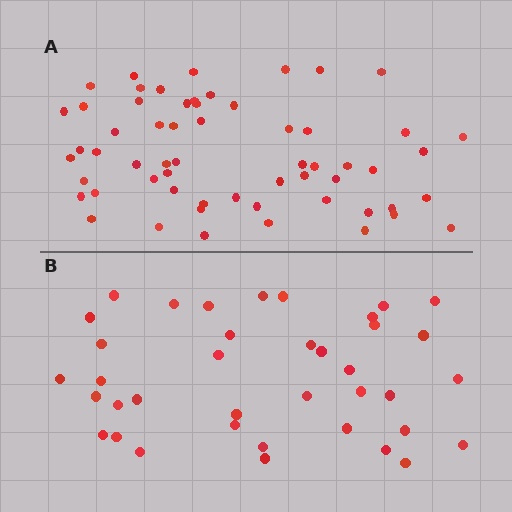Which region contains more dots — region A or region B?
Region A (the top region) has more dots.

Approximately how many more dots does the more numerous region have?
Region A has approximately 20 more dots than region B.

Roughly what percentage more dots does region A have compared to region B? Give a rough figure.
About 55% more.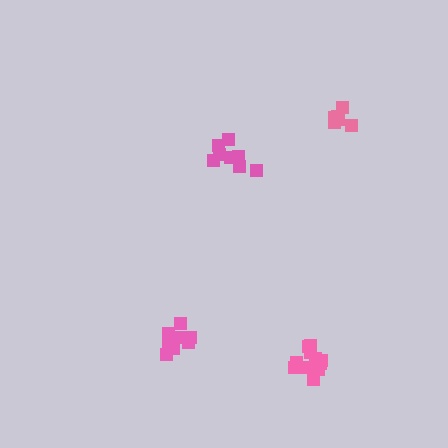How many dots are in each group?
Group 1: 10 dots, Group 2: 12 dots, Group 3: 7 dots, Group 4: 8 dots (37 total).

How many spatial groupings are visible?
There are 4 spatial groupings.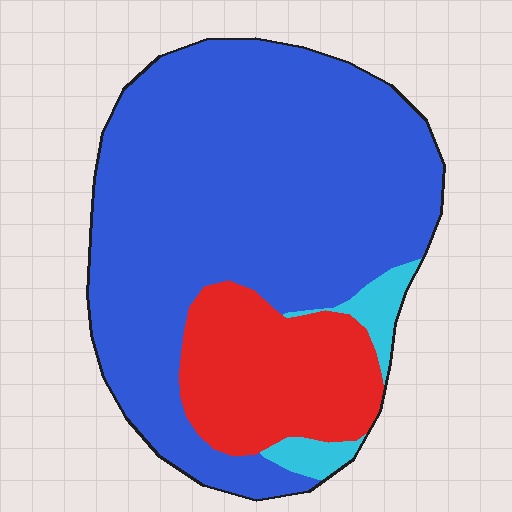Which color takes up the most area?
Blue, at roughly 75%.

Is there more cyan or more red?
Red.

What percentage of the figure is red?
Red takes up between a sixth and a third of the figure.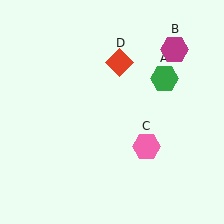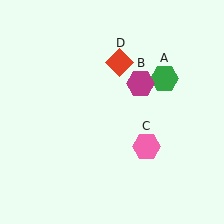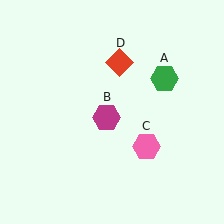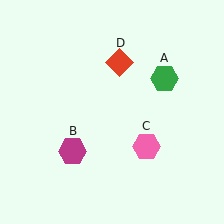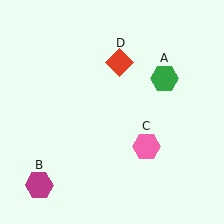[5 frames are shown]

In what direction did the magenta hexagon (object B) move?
The magenta hexagon (object B) moved down and to the left.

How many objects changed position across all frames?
1 object changed position: magenta hexagon (object B).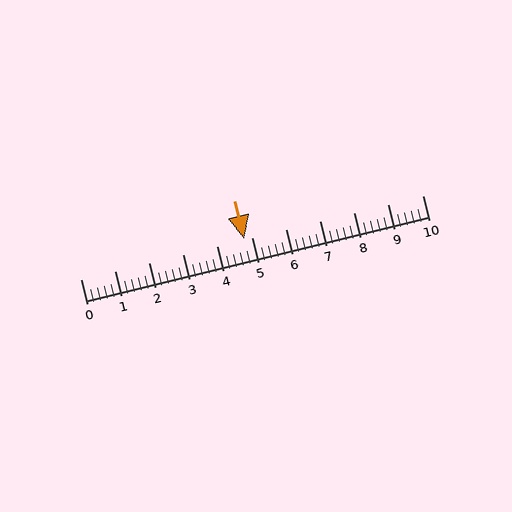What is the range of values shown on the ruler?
The ruler shows values from 0 to 10.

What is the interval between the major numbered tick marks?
The major tick marks are spaced 1 units apart.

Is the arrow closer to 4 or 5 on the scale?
The arrow is closer to 5.